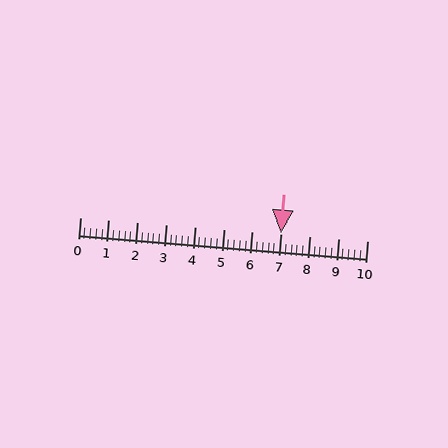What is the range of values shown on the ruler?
The ruler shows values from 0 to 10.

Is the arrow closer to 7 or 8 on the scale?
The arrow is closer to 7.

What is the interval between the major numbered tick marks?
The major tick marks are spaced 1 units apart.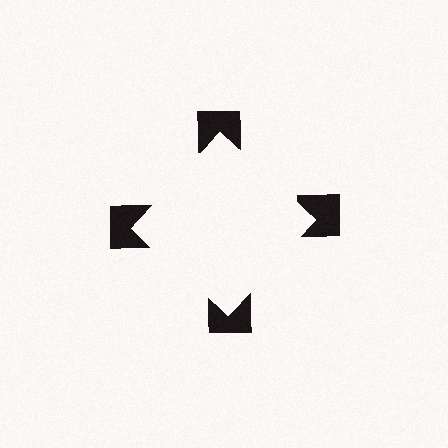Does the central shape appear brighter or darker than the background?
It typically appears slightly brighter than the background, even though no actual brightness change is drawn.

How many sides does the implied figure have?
4 sides.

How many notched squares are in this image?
There are 4 — one at each vertex of the illusory square.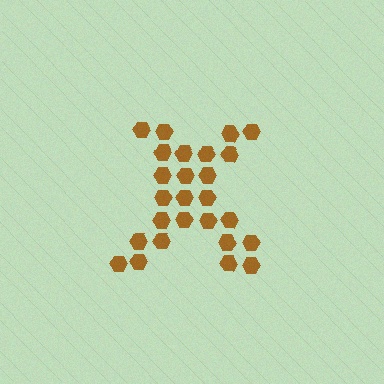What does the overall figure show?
The overall figure shows the letter X.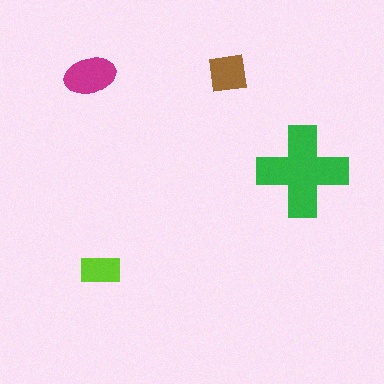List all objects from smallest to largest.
The lime rectangle, the brown square, the magenta ellipse, the green cross.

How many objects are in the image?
There are 4 objects in the image.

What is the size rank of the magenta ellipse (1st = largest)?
2nd.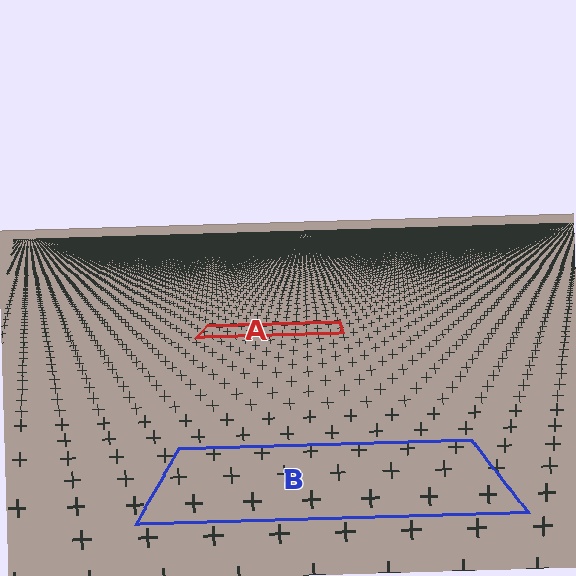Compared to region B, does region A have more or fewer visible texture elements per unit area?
Region A has more texture elements per unit area — they are packed more densely because it is farther away.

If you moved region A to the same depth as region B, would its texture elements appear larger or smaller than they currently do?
They would appear larger. At a closer depth, the same texture elements are projected at a bigger on-screen size.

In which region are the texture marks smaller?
The texture marks are smaller in region A, because it is farther away.